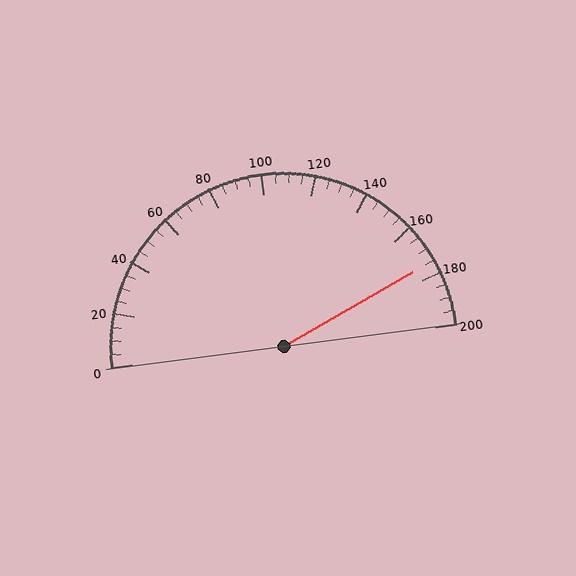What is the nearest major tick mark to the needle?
The nearest major tick mark is 180.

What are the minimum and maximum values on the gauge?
The gauge ranges from 0 to 200.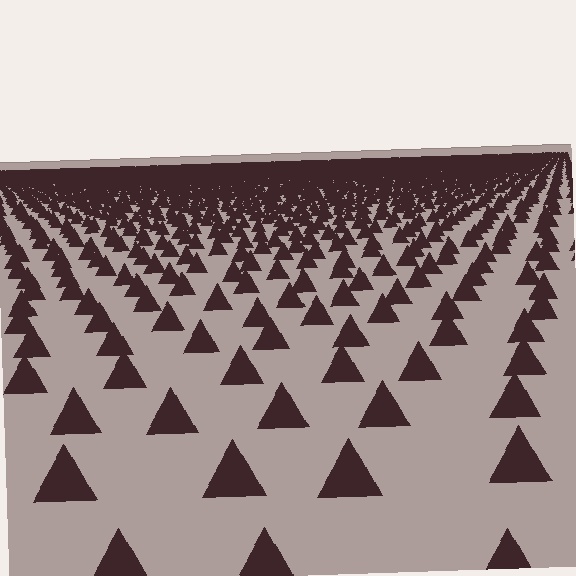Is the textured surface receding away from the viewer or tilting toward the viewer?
The surface is receding away from the viewer. Texture elements get smaller and denser toward the top.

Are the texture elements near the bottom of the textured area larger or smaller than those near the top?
Larger. Near the bottom, elements are closer to the viewer and appear at a bigger on-screen size.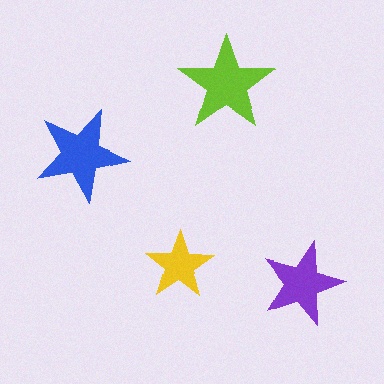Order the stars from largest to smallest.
the lime one, the blue one, the purple one, the yellow one.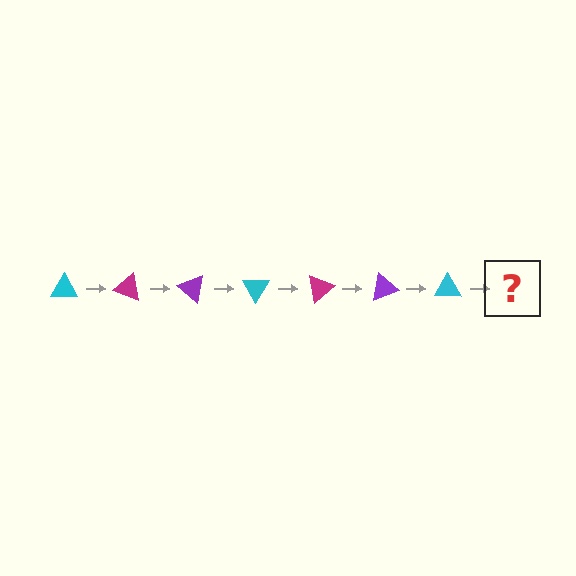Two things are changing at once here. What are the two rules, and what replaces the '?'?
The two rules are that it rotates 20 degrees each step and the color cycles through cyan, magenta, and purple. The '?' should be a magenta triangle, rotated 140 degrees from the start.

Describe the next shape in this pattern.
It should be a magenta triangle, rotated 140 degrees from the start.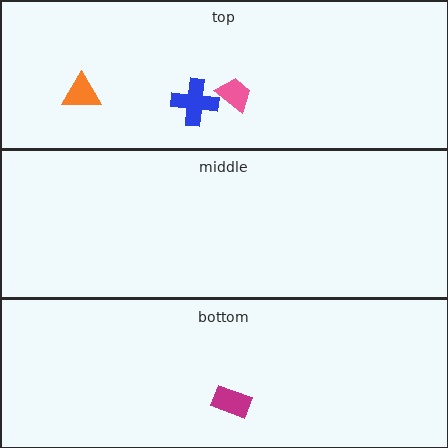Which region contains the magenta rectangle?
The bottom region.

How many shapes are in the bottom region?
1.